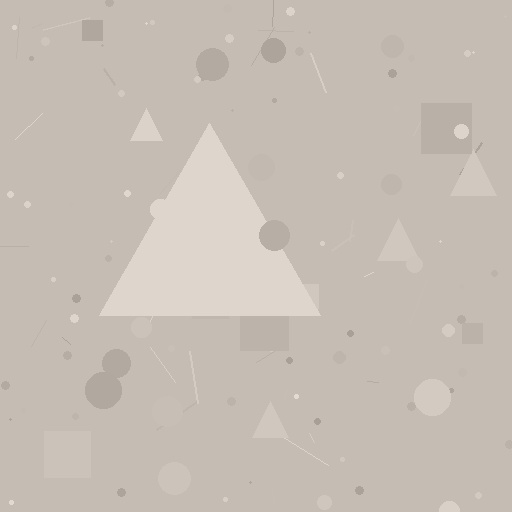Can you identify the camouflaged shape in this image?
The camouflaged shape is a triangle.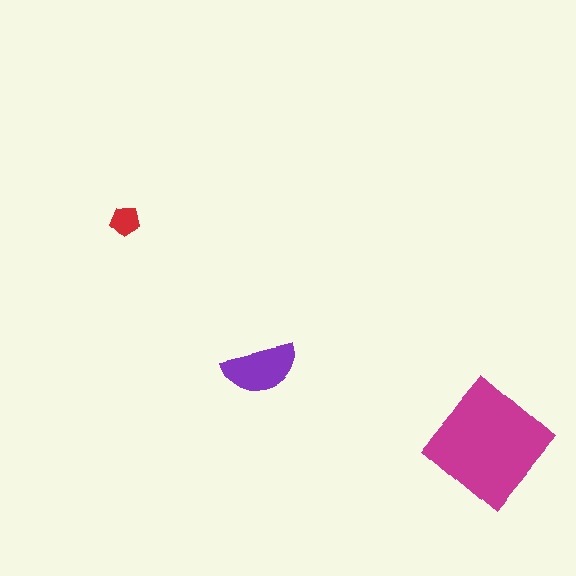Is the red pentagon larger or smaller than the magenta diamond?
Smaller.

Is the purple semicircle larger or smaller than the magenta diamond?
Smaller.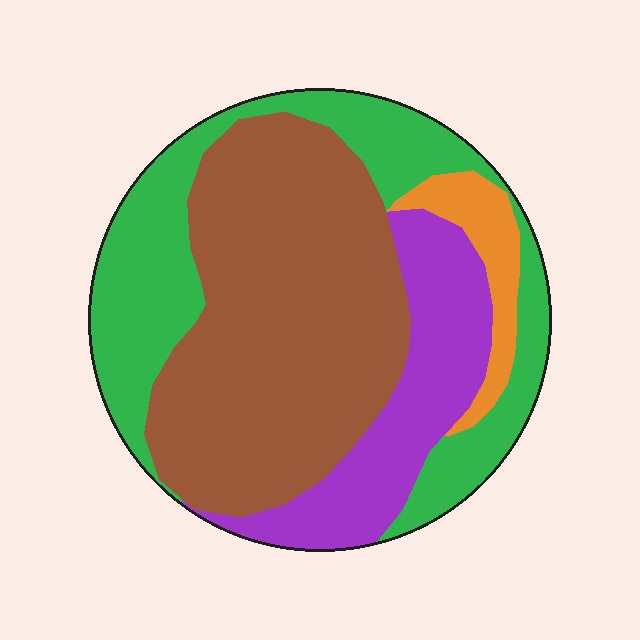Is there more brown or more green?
Brown.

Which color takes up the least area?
Orange, at roughly 5%.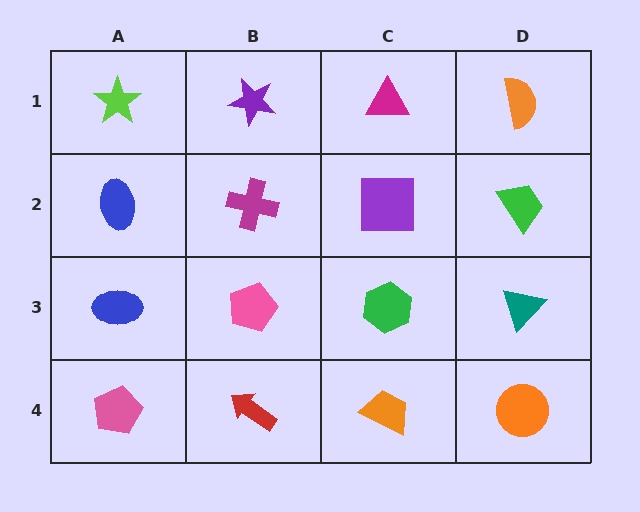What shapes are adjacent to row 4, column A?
A blue ellipse (row 3, column A), a red arrow (row 4, column B).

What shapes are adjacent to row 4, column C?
A green hexagon (row 3, column C), a red arrow (row 4, column B), an orange circle (row 4, column D).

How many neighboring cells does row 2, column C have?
4.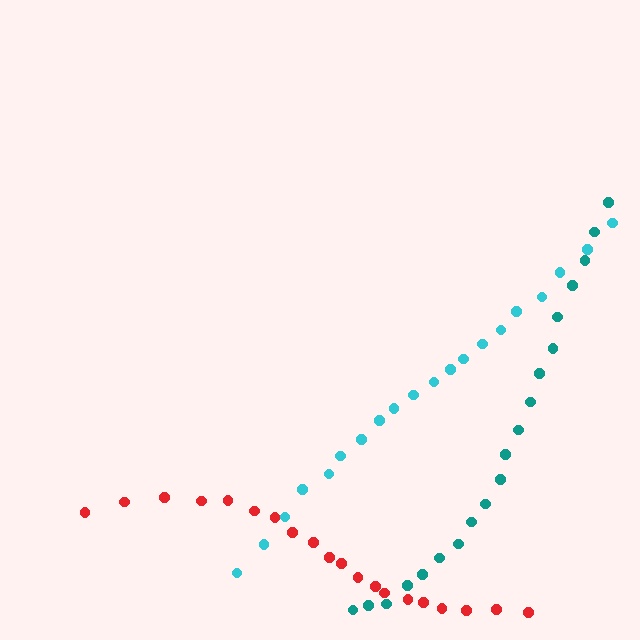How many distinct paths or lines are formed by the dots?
There are 3 distinct paths.